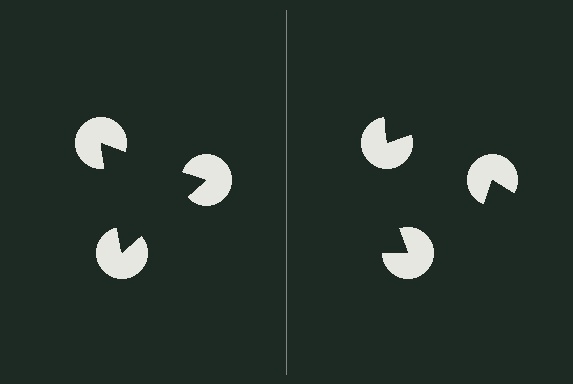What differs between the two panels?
The pac-man discs are positioned identically on both sides; only the wedge orientations differ. On the left they align to a triangle; on the right they are misaligned.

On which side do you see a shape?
An illusory triangle appears on the left side. On the right side the wedge cuts are rotated, so no coherent shape forms.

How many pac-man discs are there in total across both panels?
6 — 3 on each side.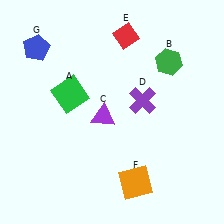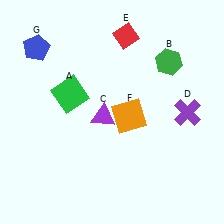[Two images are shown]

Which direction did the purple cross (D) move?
The purple cross (D) moved right.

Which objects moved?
The objects that moved are: the purple cross (D), the orange square (F).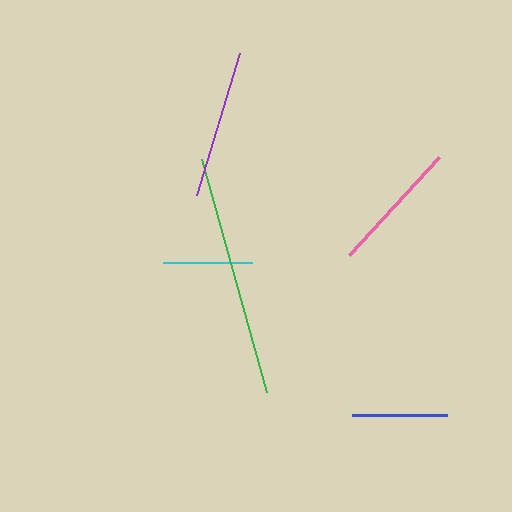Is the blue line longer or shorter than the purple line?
The purple line is longer than the blue line.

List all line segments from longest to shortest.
From longest to shortest: green, purple, pink, blue, cyan.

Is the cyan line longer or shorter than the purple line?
The purple line is longer than the cyan line.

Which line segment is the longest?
The green line is the longest at approximately 242 pixels.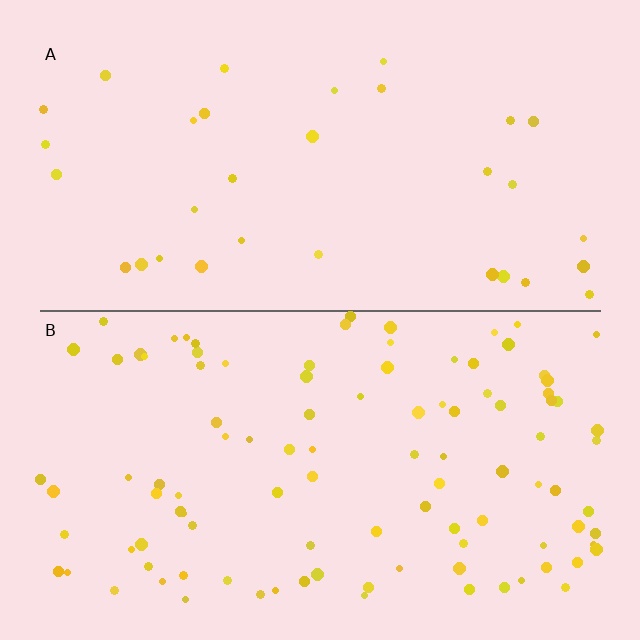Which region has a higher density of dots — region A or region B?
B (the bottom).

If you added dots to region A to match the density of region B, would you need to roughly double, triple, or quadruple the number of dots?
Approximately triple.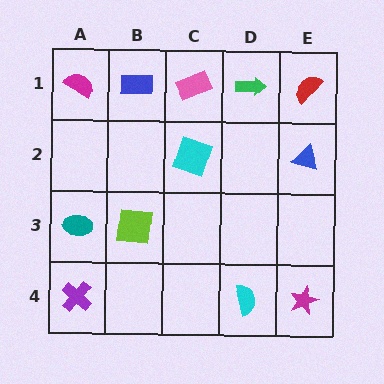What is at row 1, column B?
A blue rectangle.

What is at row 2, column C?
A cyan square.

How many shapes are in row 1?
5 shapes.